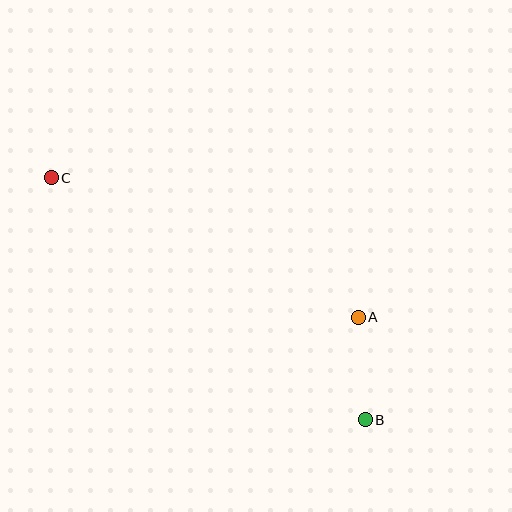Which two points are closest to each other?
Points A and B are closest to each other.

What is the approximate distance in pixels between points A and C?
The distance between A and C is approximately 338 pixels.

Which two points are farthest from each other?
Points B and C are farthest from each other.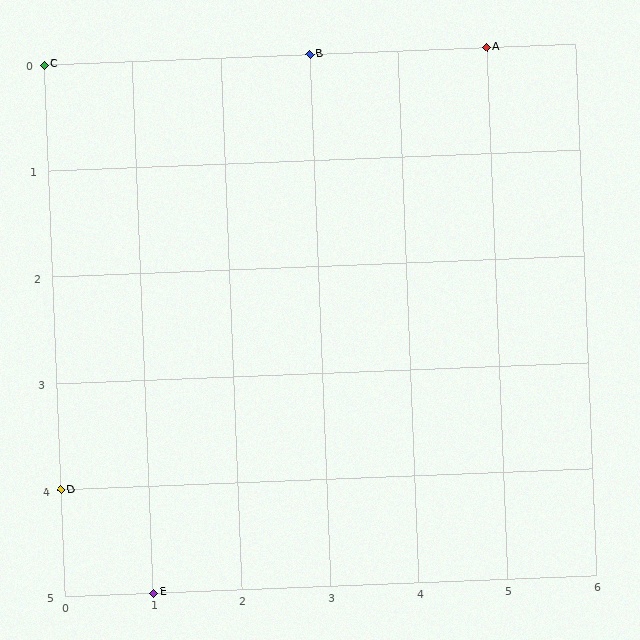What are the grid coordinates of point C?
Point C is at grid coordinates (0, 0).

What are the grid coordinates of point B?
Point B is at grid coordinates (3, 0).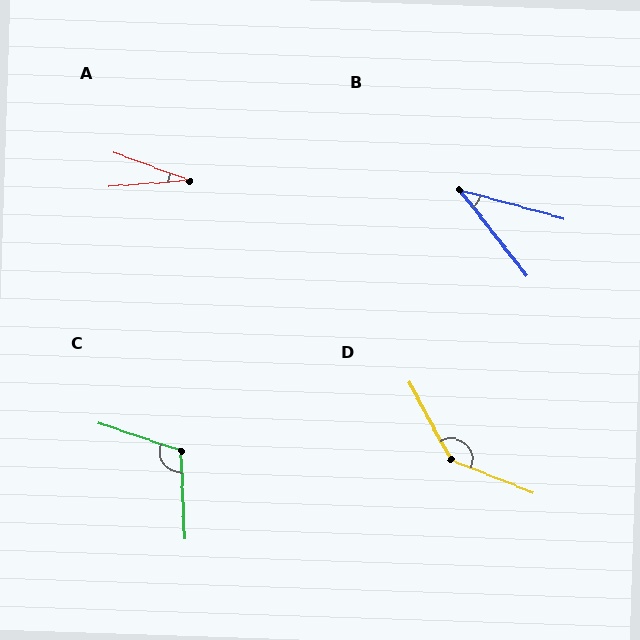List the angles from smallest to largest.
A (25°), B (37°), C (111°), D (140°).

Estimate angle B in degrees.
Approximately 37 degrees.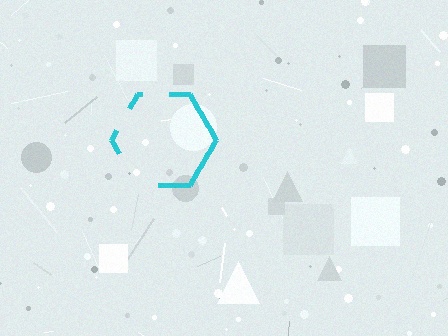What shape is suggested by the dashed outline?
The dashed outline suggests a hexagon.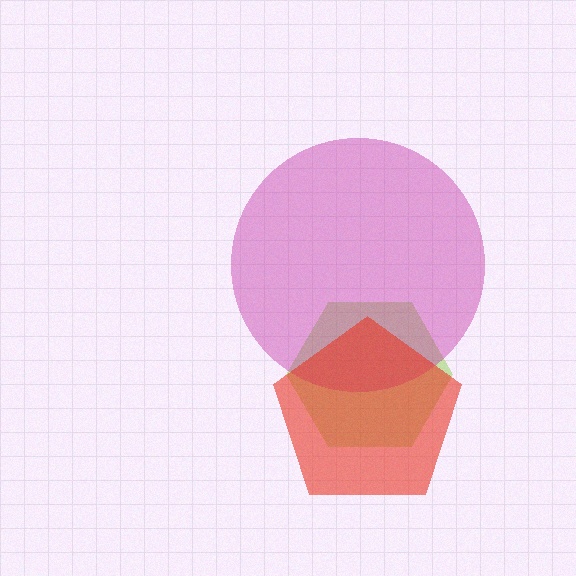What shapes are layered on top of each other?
The layered shapes are: a lime hexagon, a magenta circle, a red pentagon.